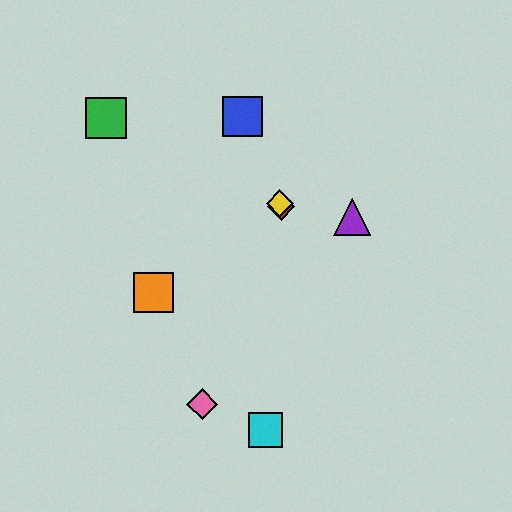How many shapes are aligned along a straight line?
3 shapes (the red diamond, the blue square, the yellow diamond) are aligned along a straight line.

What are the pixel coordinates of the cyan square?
The cyan square is at (266, 430).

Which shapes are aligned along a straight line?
The red diamond, the blue square, the yellow diamond are aligned along a straight line.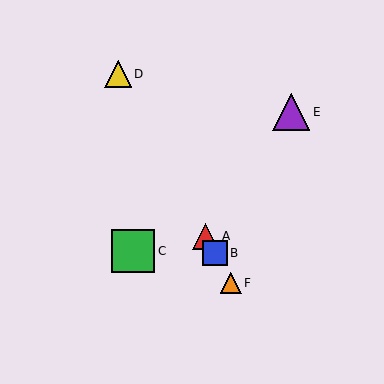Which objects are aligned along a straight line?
Objects A, B, D, F are aligned along a straight line.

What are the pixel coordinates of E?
Object E is at (291, 112).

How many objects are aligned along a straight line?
4 objects (A, B, D, F) are aligned along a straight line.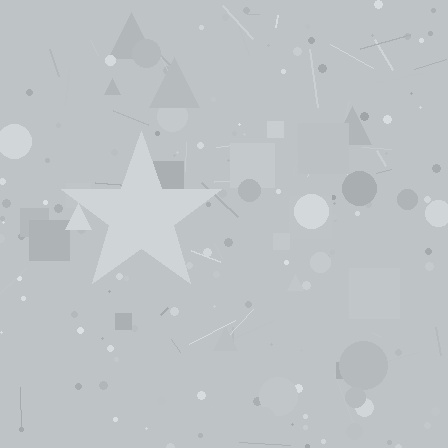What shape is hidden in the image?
A star is hidden in the image.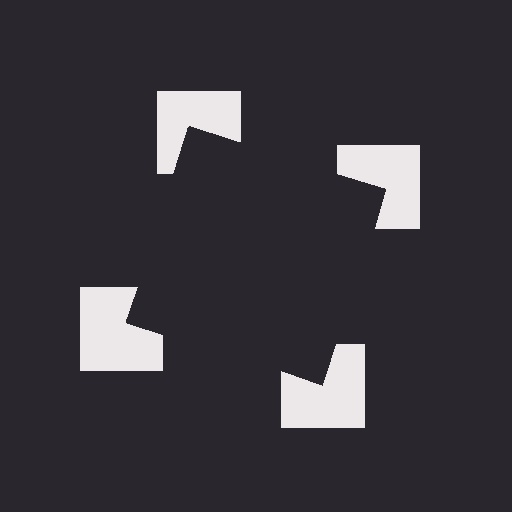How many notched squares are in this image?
There are 4 — one at each vertex of the illusory square.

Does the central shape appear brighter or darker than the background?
It typically appears slightly darker than the background, even though no actual brightness change is drawn.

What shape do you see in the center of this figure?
An illusory square — its edges are inferred from the aligned wedge cuts in the notched squares, not physically drawn.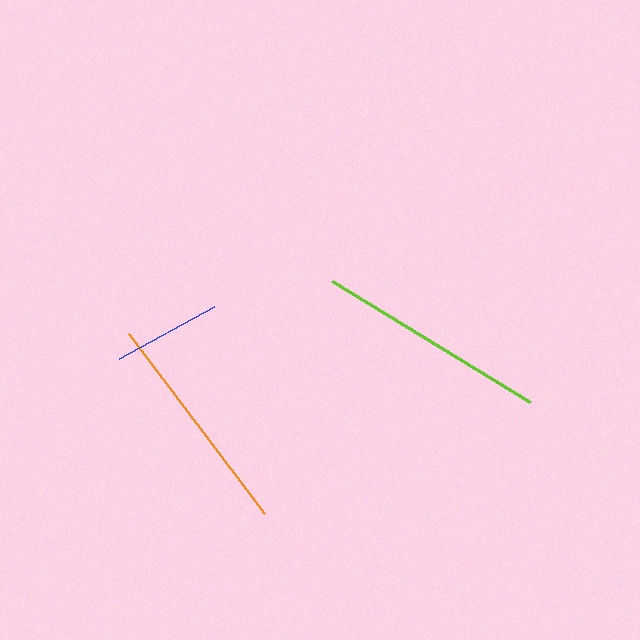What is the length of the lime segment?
The lime segment is approximately 232 pixels long.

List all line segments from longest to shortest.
From longest to shortest: lime, orange, blue.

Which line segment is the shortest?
The blue line is the shortest at approximately 108 pixels.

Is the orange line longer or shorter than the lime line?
The lime line is longer than the orange line.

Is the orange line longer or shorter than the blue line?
The orange line is longer than the blue line.